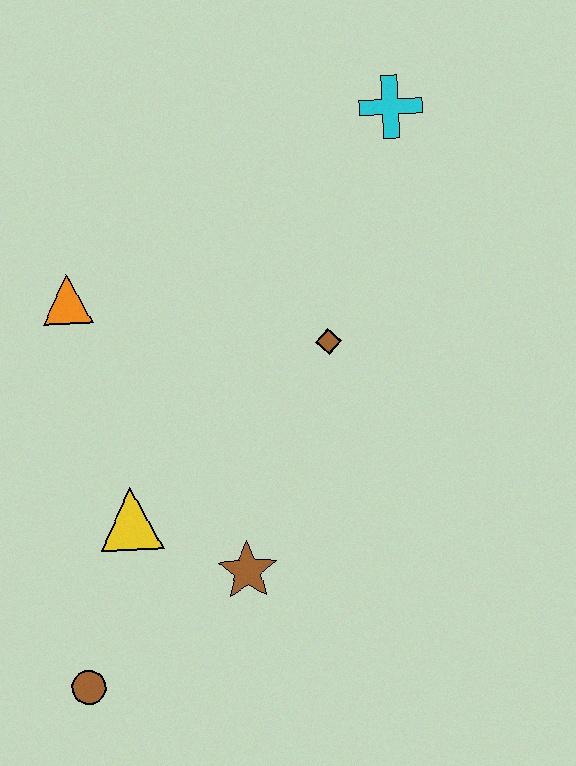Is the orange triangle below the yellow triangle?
No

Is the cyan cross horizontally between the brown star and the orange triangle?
No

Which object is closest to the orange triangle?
The yellow triangle is closest to the orange triangle.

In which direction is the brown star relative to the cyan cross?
The brown star is below the cyan cross.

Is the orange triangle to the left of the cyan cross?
Yes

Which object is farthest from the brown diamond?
The brown circle is farthest from the brown diamond.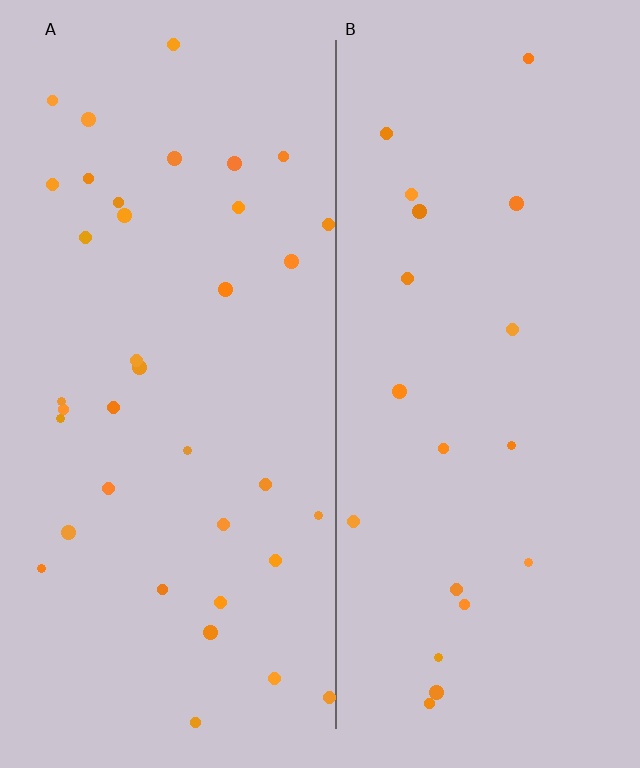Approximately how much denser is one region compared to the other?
Approximately 1.8× — region A over region B.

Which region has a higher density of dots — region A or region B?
A (the left).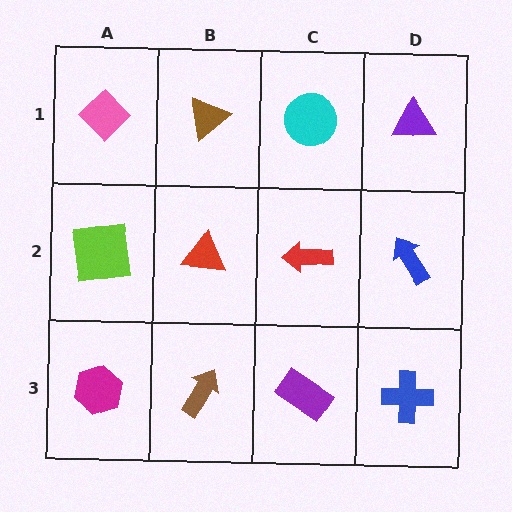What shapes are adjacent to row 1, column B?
A red triangle (row 2, column B), a pink diamond (row 1, column A), a cyan circle (row 1, column C).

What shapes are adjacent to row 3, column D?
A blue arrow (row 2, column D), a purple rectangle (row 3, column C).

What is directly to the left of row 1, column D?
A cyan circle.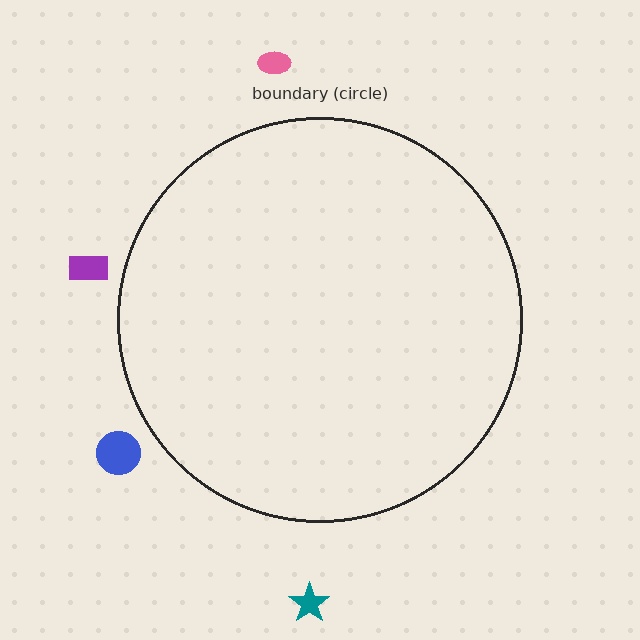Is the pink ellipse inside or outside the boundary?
Outside.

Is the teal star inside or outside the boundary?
Outside.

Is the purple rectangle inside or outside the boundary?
Outside.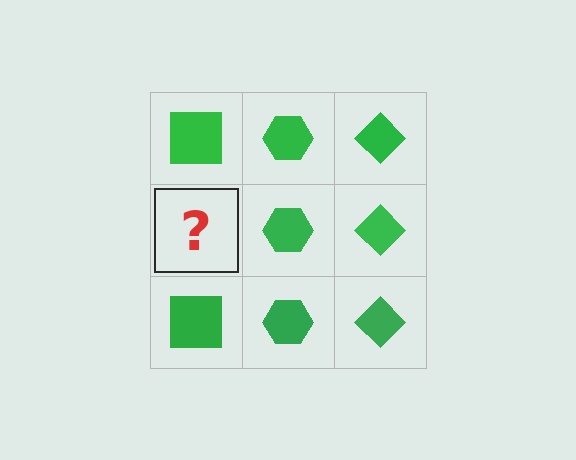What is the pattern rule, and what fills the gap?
The rule is that each column has a consistent shape. The gap should be filled with a green square.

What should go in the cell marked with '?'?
The missing cell should contain a green square.